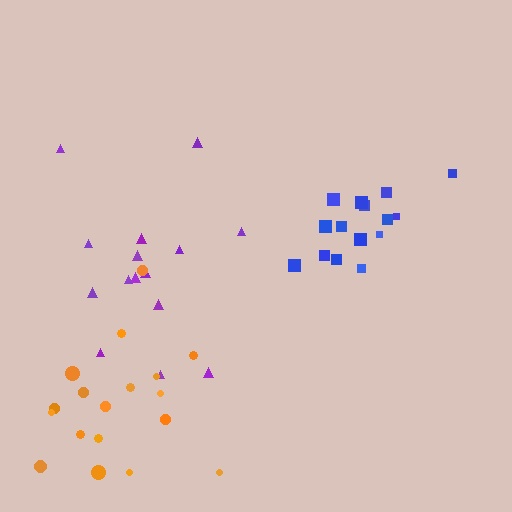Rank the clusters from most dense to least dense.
blue, purple, orange.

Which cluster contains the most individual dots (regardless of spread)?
Orange (18).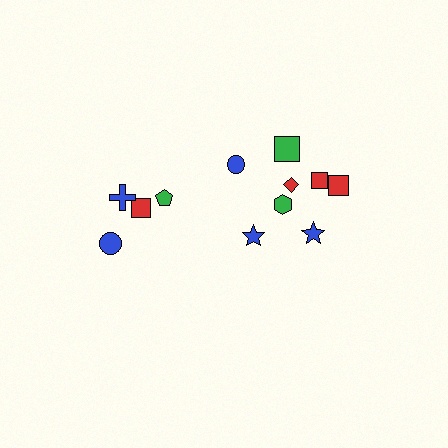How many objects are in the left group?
There are 4 objects.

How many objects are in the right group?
There are 8 objects.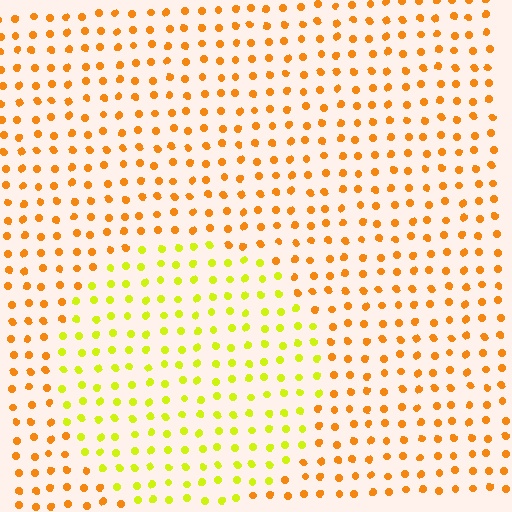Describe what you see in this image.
The image is filled with small orange elements in a uniform arrangement. A circle-shaped region is visible where the elements are tinted to a slightly different hue, forming a subtle color boundary.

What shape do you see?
I see a circle.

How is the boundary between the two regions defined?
The boundary is defined purely by a slight shift in hue (about 39 degrees). Spacing, size, and orientation are identical on both sides.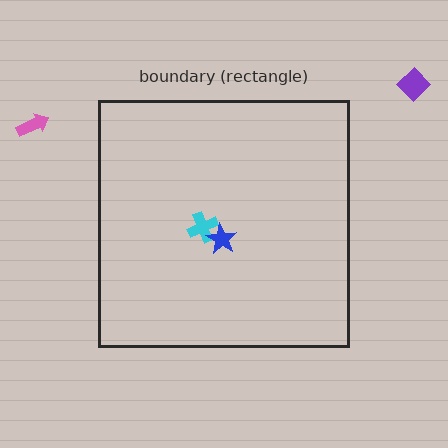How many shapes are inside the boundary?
2 inside, 2 outside.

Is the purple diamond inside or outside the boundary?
Outside.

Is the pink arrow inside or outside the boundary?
Outside.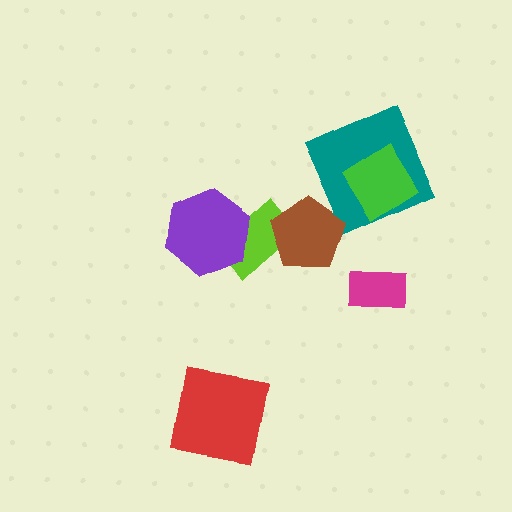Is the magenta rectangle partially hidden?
No, no other shape covers it.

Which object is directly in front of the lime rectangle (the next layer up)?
The purple hexagon is directly in front of the lime rectangle.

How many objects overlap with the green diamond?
1 object overlaps with the green diamond.